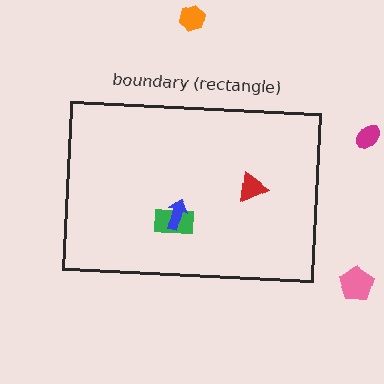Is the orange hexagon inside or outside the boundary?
Outside.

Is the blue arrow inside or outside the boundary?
Inside.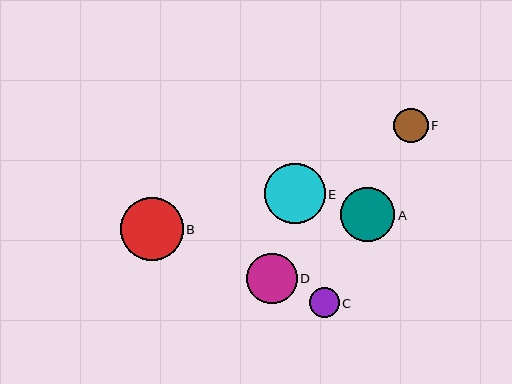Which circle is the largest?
Circle B is the largest with a size of approximately 63 pixels.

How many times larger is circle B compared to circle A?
Circle B is approximately 1.2 times the size of circle A.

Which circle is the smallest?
Circle C is the smallest with a size of approximately 30 pixels.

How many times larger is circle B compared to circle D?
Circle B is approximately 1.2 times the size of circle D.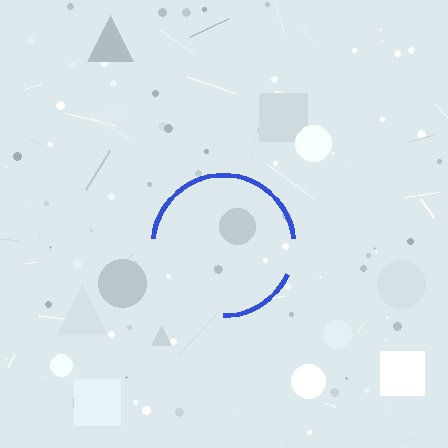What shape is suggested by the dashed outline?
The dashed outline suggests a circle.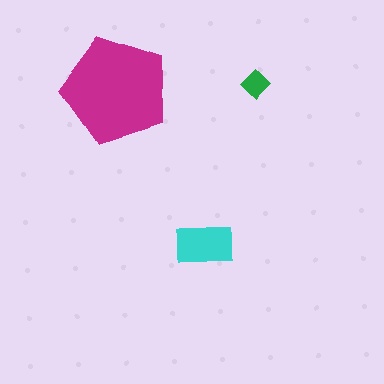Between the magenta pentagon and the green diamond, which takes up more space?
The magenta pentagon.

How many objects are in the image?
There are 3 objects in the image.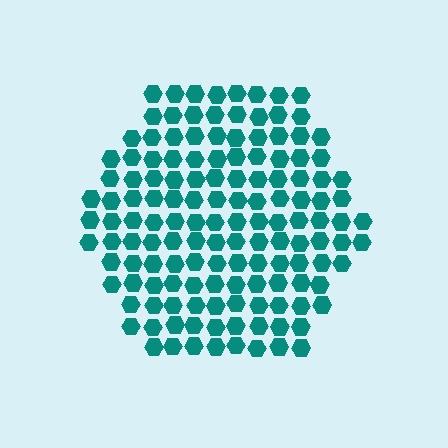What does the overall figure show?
The overall figure shows a hexagon.